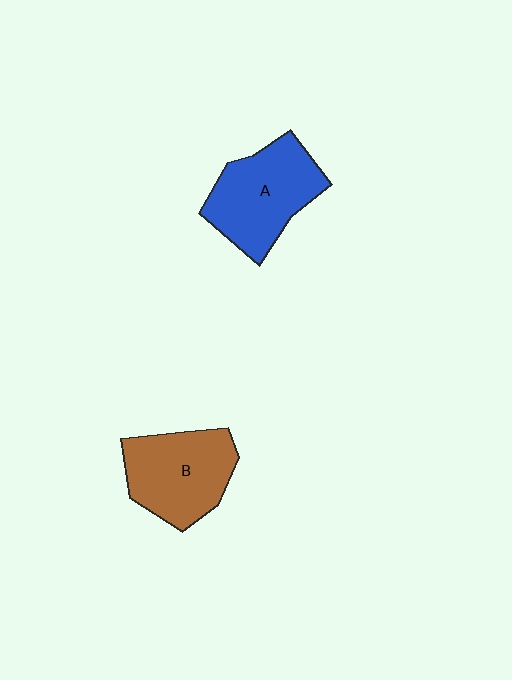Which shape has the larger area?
Shape A (blue).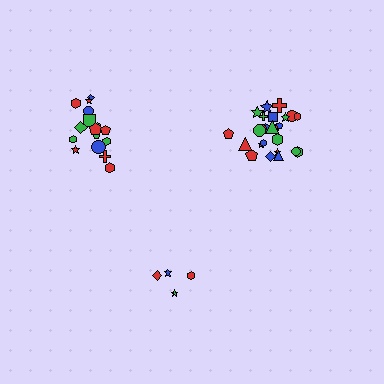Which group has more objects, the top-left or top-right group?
The top-right group.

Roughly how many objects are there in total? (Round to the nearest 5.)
Roughly 45 objects in total.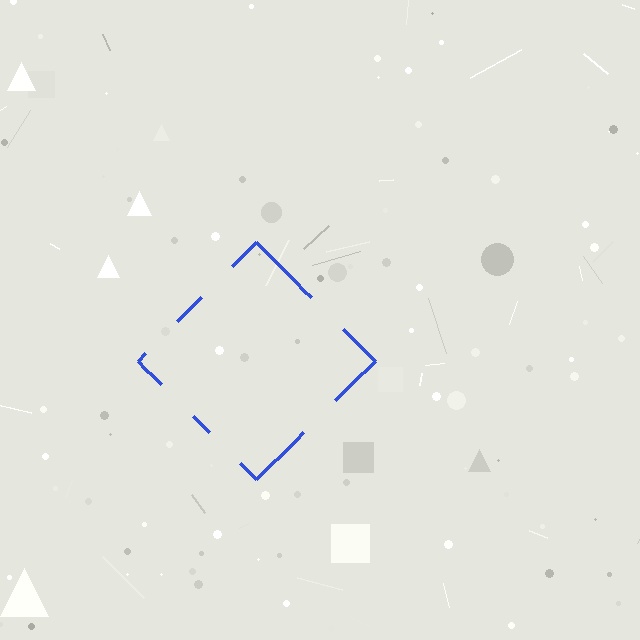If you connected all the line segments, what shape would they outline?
They would outline a diamond.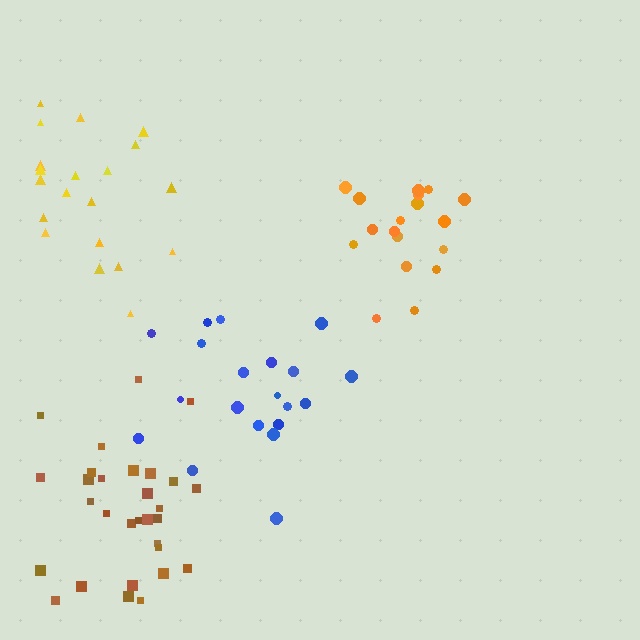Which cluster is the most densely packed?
Orange.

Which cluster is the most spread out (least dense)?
Yellow.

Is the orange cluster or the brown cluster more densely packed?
Orange.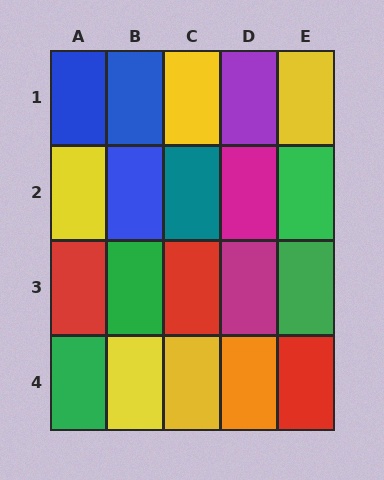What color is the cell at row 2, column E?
Green.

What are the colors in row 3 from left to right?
Red, green, red, magenta, green.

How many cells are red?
3 cells are red.